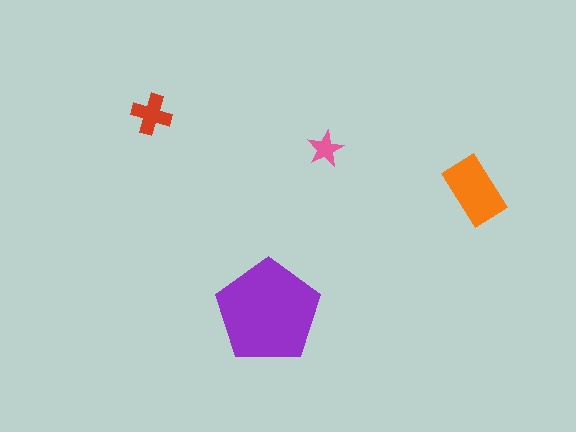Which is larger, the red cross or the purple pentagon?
The purple pentagon.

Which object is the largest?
The purple pentagon.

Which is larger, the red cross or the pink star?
The red cross.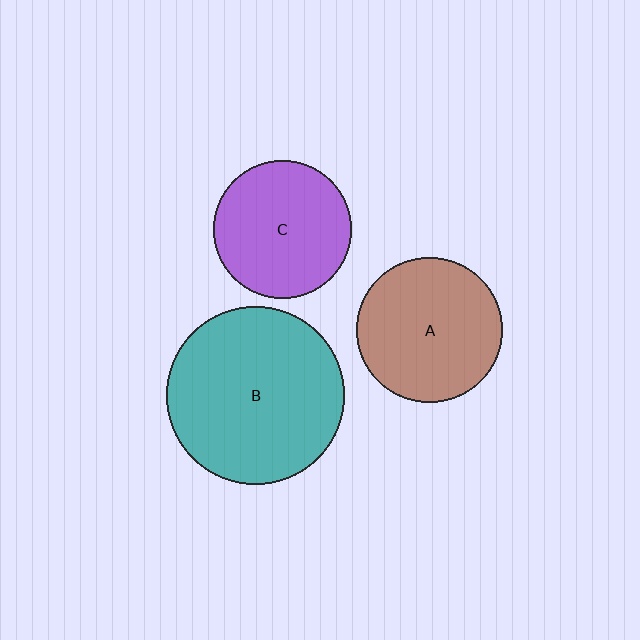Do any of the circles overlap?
No, none of the circles overlap.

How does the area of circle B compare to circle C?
Approximately 1.7 times.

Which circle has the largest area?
Circle B (teal).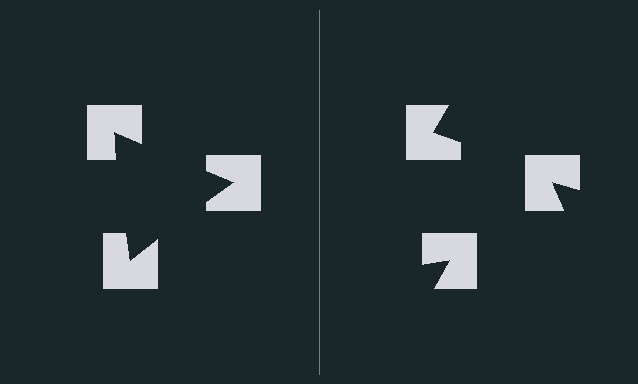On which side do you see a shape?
An illusory triangle appears on the left side. On the right side the wedge cuts are rotated, so no coherent shape forms.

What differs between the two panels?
The notched squares are positioned identically on both sides; only the wedge orientations differ. On the left they align to a triangle; on the right they are misaligned.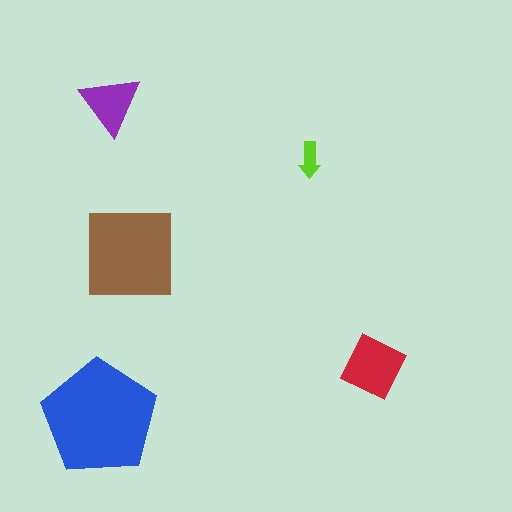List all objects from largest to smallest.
The blue pentagon, the brown square, the red diamond, the purple triangle, the lime arrow.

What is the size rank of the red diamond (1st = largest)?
3rd.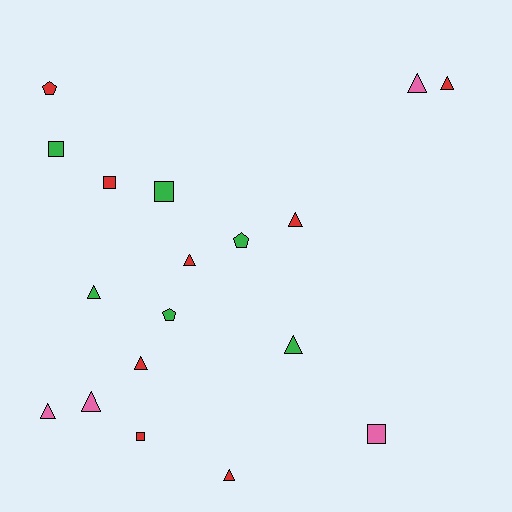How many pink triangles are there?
There are 3 pink triangles.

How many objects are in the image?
There are 18 objects.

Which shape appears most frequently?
Triangle, with 10 objects.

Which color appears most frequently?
Red, with 8 objects.